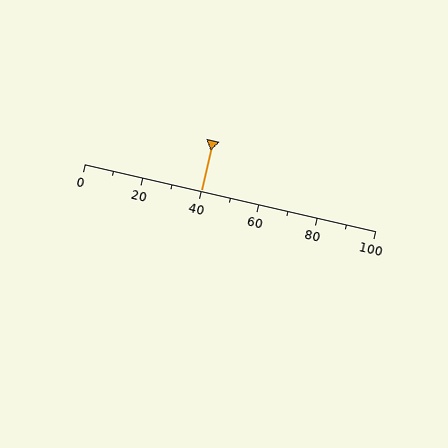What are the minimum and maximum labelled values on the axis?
The axis runs from 0 to 100.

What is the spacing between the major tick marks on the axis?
The major ticks are spaced 20 apart.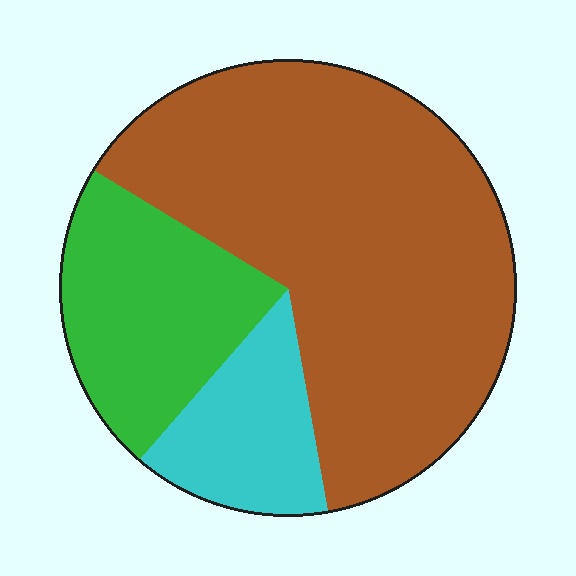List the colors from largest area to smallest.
From largest to smallest: brown, green, cyan.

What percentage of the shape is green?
Green covers roughly 20% of the shape.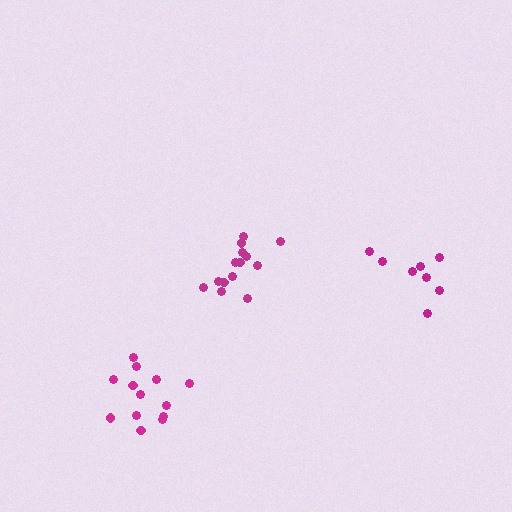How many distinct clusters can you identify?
There are 3 distinct clusters.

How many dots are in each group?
Group 1: 8 dots, Group 2: 14 dots, Group 3: 13 dots (35 total).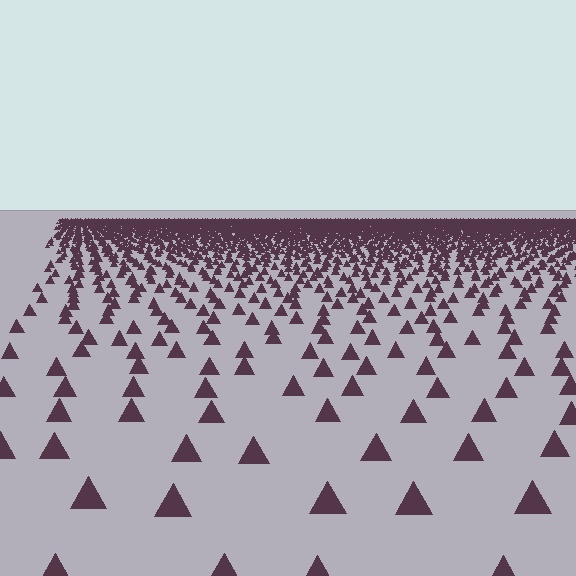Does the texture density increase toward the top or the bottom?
Density increases toward the top.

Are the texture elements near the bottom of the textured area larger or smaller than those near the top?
Larger. Near the bottom, elements are closer to the viewer and appear at a bigger on-screen size.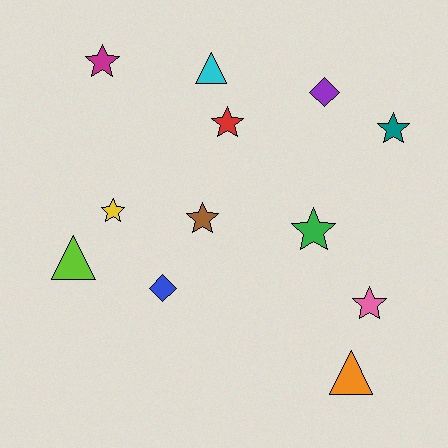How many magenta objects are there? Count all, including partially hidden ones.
There is 1 magenta object.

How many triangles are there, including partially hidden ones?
There are 3 triangles.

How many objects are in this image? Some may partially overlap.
There are 12 objects.